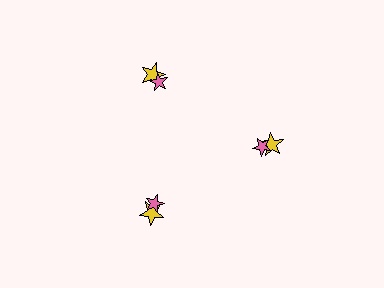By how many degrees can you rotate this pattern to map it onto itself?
The pattern maps onto itself every 120 degrees of rotation.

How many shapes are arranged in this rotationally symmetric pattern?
There are 6 shapes, arranged in 3 groups of 2.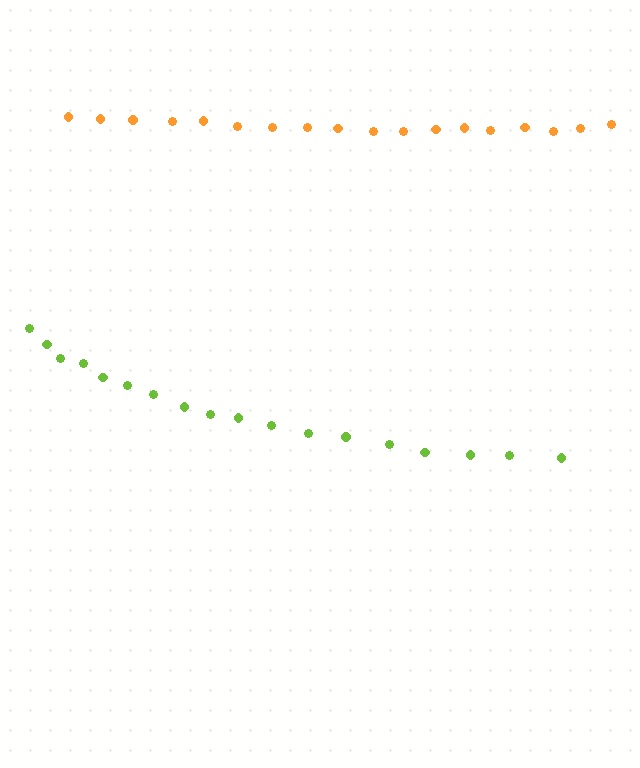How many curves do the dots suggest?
There are 2 distinct paths.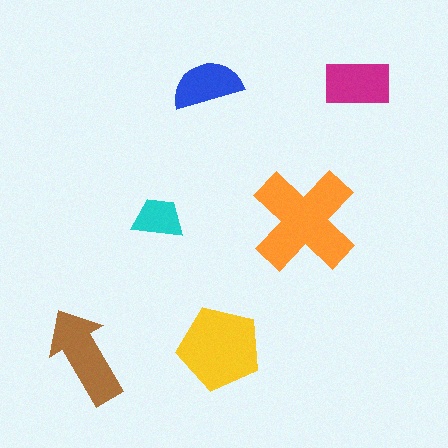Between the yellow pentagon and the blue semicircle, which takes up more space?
The yellow pentagon.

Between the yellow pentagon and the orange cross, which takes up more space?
The orange cross.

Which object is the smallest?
The cyan trapezoid.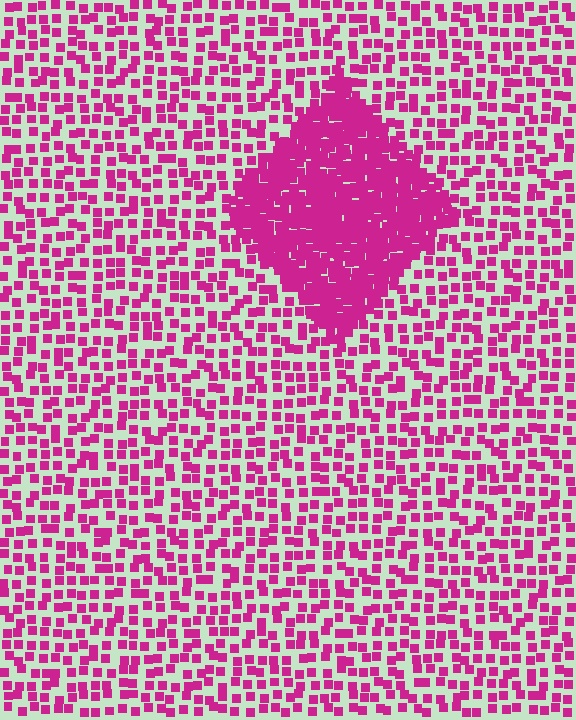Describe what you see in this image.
The image contains small magenta elements arranged at two different densities. A diamond-shaped region is visible where the elements are more densely packed than the surrounding area.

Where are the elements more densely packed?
The elements are more densely packed inside the diamond boundary.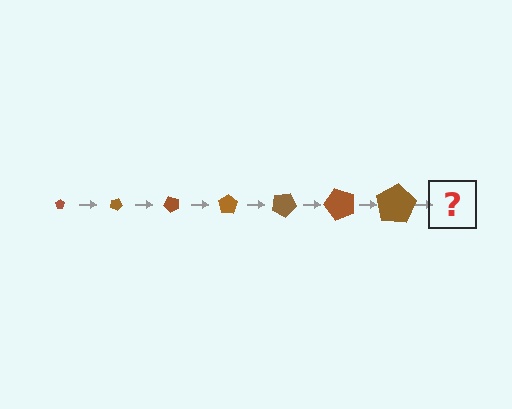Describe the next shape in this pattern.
It should be a pentagon, larger than the previous one and rotated 175 degrees from the start.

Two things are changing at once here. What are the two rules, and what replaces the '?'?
The two rules are that the pentagon grows larger each step and it rotates 25 degrees each step. The '?' should be a pentagon, larger than the previous one and rotated 175 degrees from the start.